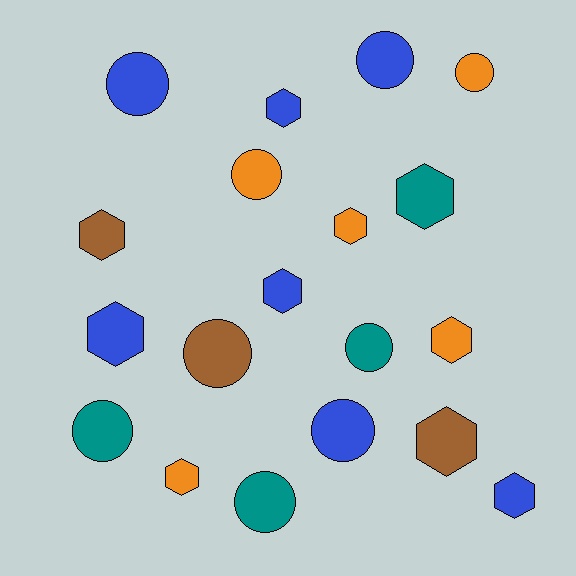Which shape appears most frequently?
Hexagon, with 10 objects.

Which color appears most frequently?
Blue, with 7 objects.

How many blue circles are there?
There are 3 blue circles.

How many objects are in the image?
There are 19 objects.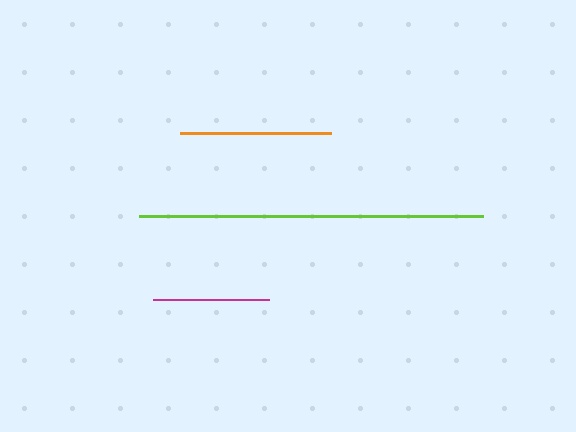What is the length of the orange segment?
The orange segment is approximately 151 pixels long.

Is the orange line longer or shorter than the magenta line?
The orange line is longer than the magenta line.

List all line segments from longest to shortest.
From longest to shortest: lime, orange, magenta.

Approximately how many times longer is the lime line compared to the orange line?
The lime line is approximately 2.3 times the length of the orange line.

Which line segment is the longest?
The lime line is the longest at approximately 344 pixels.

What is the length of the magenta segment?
The magenta segment is approximately 116 pixels long.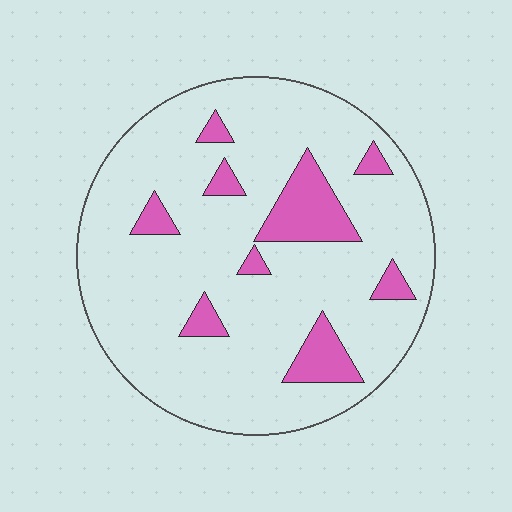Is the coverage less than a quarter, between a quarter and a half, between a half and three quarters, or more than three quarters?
Less than a quarter.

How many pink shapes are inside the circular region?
9.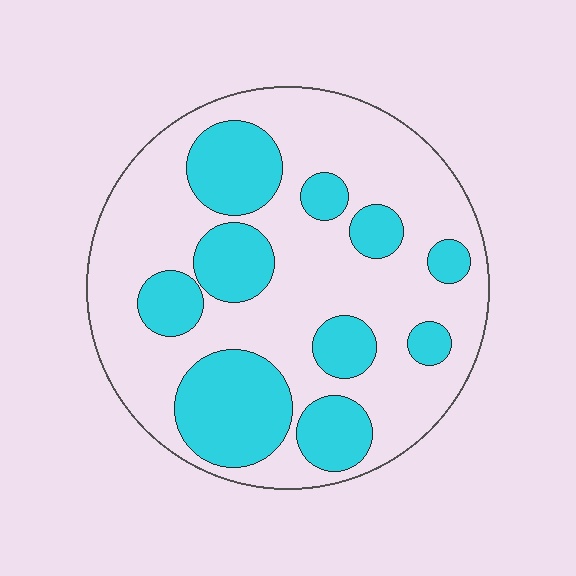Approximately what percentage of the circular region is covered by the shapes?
Approximately 35%.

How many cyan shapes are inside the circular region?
10.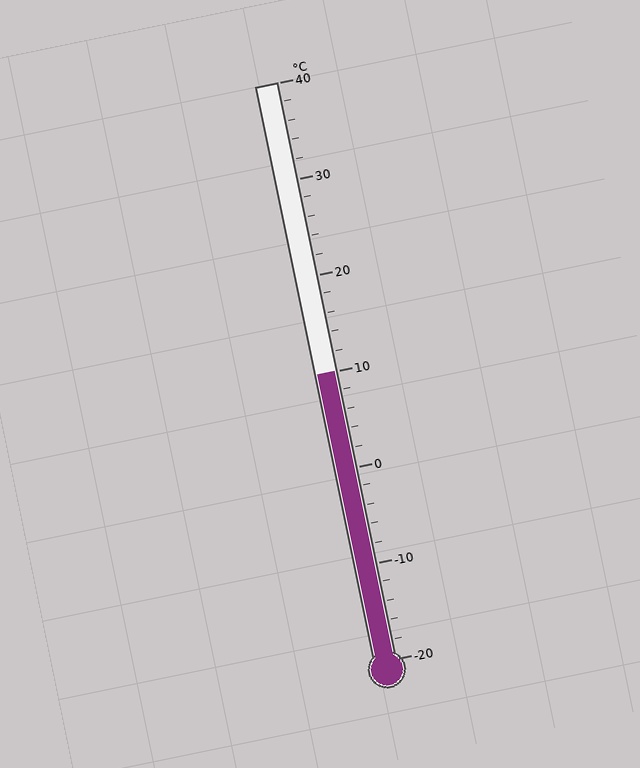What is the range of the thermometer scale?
The thermometer scale ranges from -20°C to 40°C.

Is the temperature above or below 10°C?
The temperature is at 10°C.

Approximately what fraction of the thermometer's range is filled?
The thermometer is filled to approximately 50% of its range.